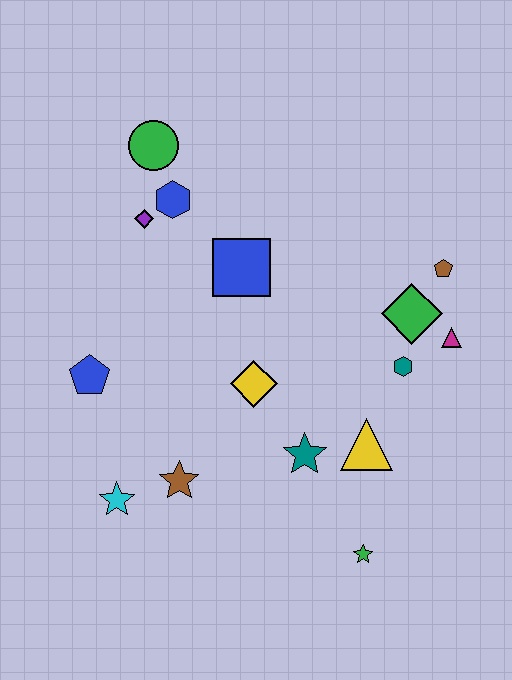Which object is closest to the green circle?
The blue hexagon is closest to the green circle.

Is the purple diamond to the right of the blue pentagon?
Yes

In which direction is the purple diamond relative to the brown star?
The purple diamond is above the brown star.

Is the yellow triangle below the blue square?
Yes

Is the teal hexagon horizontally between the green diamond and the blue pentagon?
Yes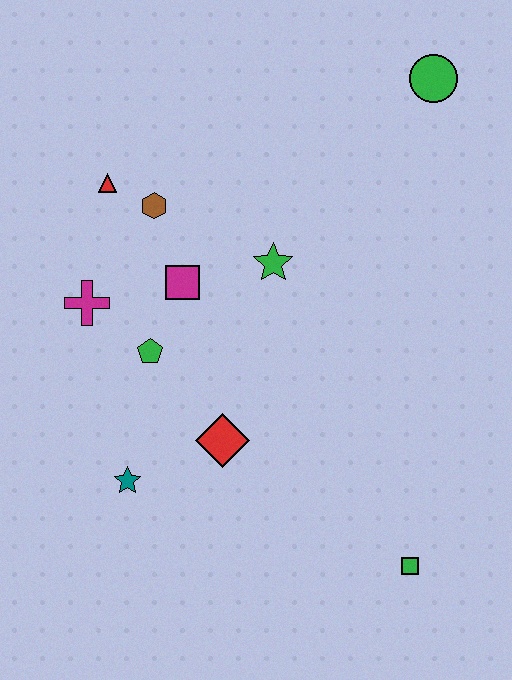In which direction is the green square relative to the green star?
The green square is below the green star.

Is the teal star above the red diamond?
No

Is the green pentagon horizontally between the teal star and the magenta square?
Yes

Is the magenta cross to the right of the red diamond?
No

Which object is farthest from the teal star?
The green circle is farthest from the teal star.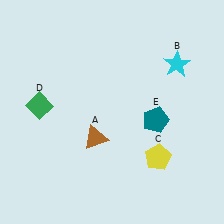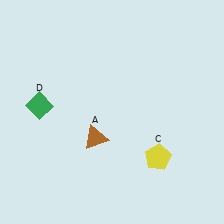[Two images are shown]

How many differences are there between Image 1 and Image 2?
There are 2 differences between the two images.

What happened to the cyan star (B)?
The cyan star (B) was removed in Image 2. It was in the top-right area of Image 1.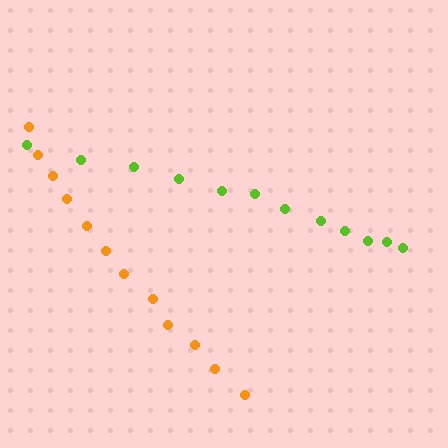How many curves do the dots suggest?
There are 2 distinct paths.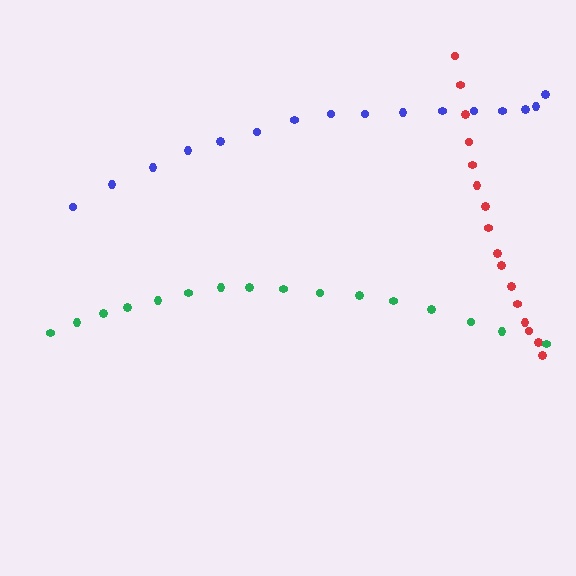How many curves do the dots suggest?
There are 3 distinct paths.